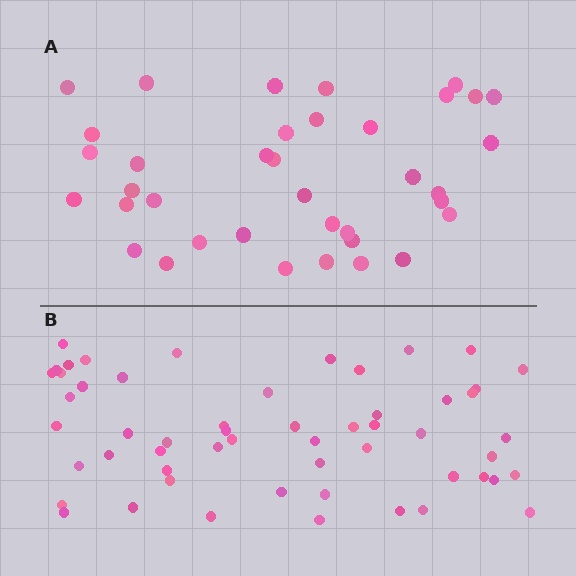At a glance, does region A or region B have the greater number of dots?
Region B (the bottom region) has more dots.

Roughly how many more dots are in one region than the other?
Region B has approximately 20 more dots than region A.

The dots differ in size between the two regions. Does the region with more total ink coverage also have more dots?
No. Region A has more total ink coverage because its dots are larger, but region B actually contains more individual dots. Total area can be misleading — the number of items is what matters here.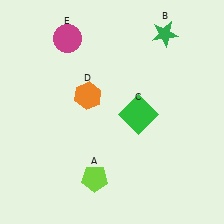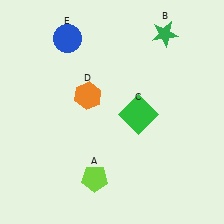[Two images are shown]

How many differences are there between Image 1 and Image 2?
There is 1 difference between the two images.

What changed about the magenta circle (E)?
In Image 1, E is magenta. In Image 2, it changed to blue.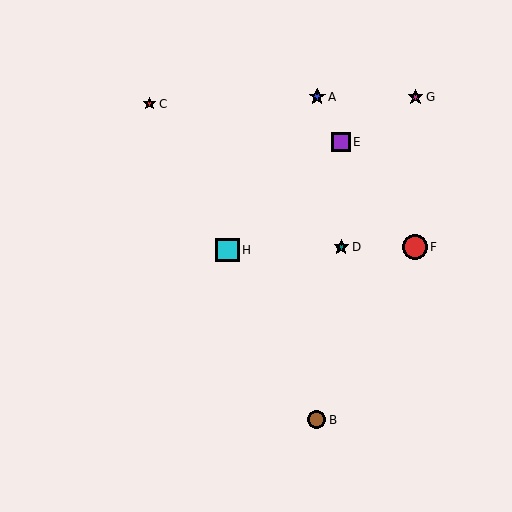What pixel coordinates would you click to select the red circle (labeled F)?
Click at (415, 247) to select the red circle F.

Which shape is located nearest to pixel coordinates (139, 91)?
The red star (labeled C) at (149, 104) is nearest to that location.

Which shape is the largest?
The red circle (labeled F) is the largest.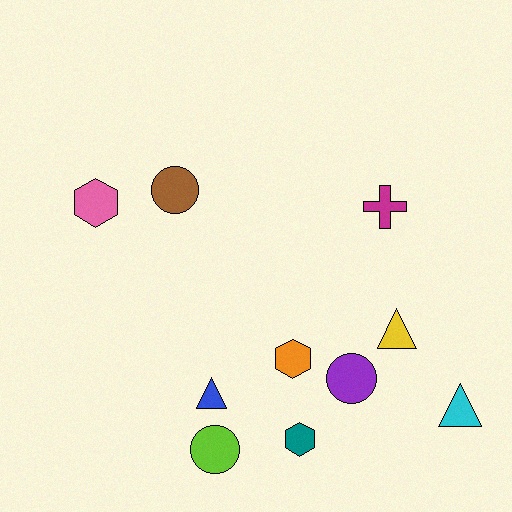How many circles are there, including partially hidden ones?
There are 3 circles.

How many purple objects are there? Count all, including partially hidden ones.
There is 1 purple object.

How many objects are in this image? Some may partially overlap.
There are 10 objects.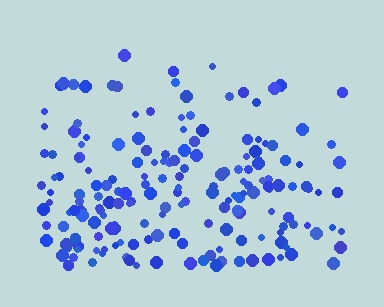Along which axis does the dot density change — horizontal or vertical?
Vertical.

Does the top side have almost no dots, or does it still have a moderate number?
Still a moderate number, just noticeably fewer than the bottom.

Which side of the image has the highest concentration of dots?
The bottom.